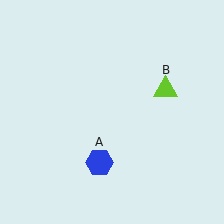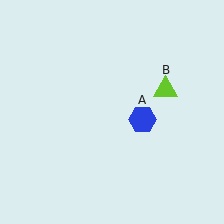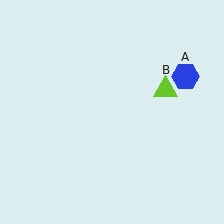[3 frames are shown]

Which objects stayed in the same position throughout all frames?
Lime triangle (object B) remained stationary.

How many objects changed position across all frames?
1 object changed position: blue hexagon (object A).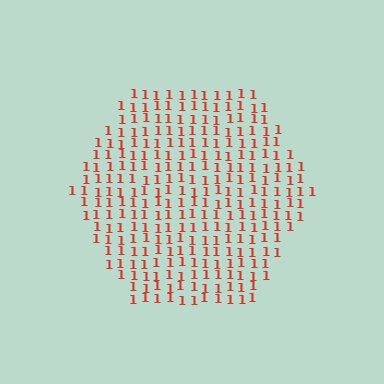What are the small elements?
The small elements are digit 1's.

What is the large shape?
The large shape is a hexagon.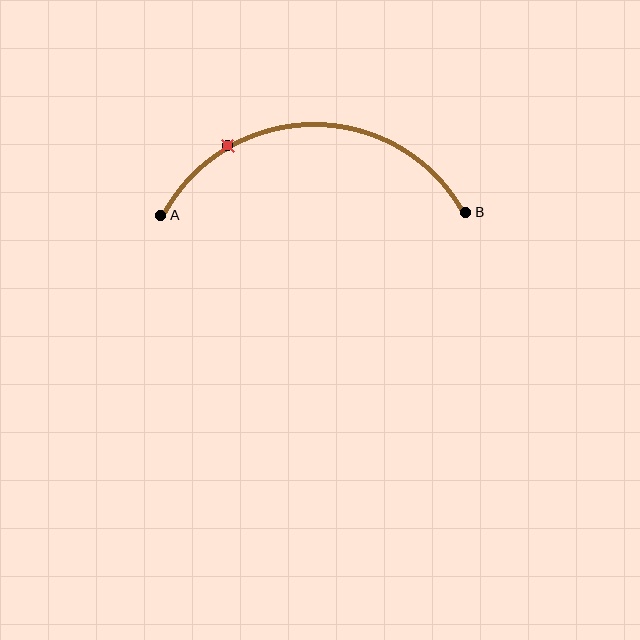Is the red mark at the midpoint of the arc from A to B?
No. The red mark lies on the arc but is closer to endpoint A. The arc midpoint would be at the point on the curve equidistant along the arc from both A and B.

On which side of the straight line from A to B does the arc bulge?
The arc bulges above the straight line connecting A and B.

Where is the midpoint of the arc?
The arc midpoint is the point on the curve farthest from the straight line joining A and B. It sits above that line.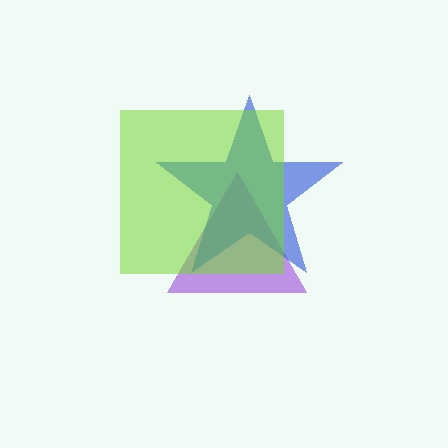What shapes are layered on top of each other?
The layered shapes are: a purple triangle, a blue star, a lime square.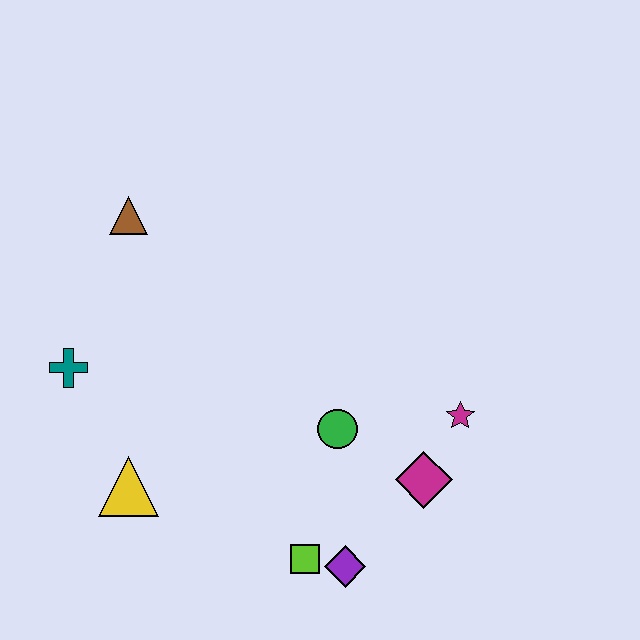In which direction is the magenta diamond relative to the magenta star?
The magenta diamond is below the magenta star.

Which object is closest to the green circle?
The magenta diamond is closest to the green circle.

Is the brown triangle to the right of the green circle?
No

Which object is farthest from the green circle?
The brown triangle is farthest from the green circle.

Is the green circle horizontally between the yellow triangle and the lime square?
No